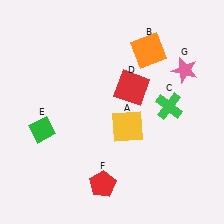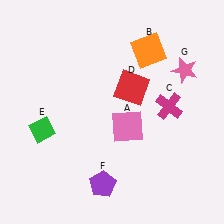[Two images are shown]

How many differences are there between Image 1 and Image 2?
There are 3 differences between the two images.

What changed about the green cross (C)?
In Image 1, C is green. In Image 2, it changed to magenta.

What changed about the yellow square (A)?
In Image 1, A is yellow. In Image 2, it changed to pink.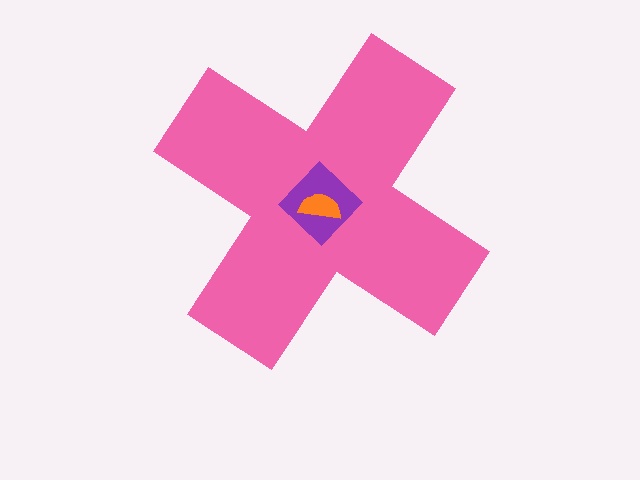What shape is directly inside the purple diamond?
The orange semicircle.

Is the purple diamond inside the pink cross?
Yes.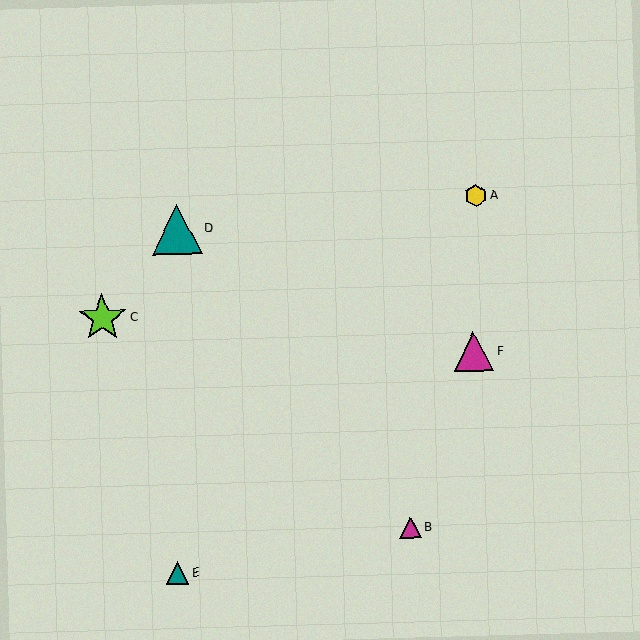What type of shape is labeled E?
Shape E is a teal triangle.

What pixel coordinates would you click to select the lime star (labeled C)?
Click at (102, 318) to select the lime star C.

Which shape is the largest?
The teal triangle (labeled D) is the largest.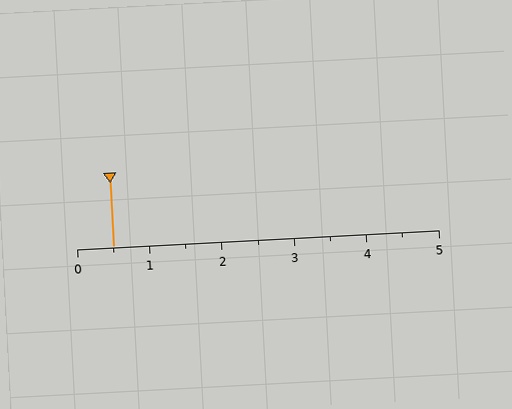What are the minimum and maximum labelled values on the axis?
The axis runs from 0 to 5.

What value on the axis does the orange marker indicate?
The marker indicates approximately 0.5.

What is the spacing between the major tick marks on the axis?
The major ticks are spaced 1 apart.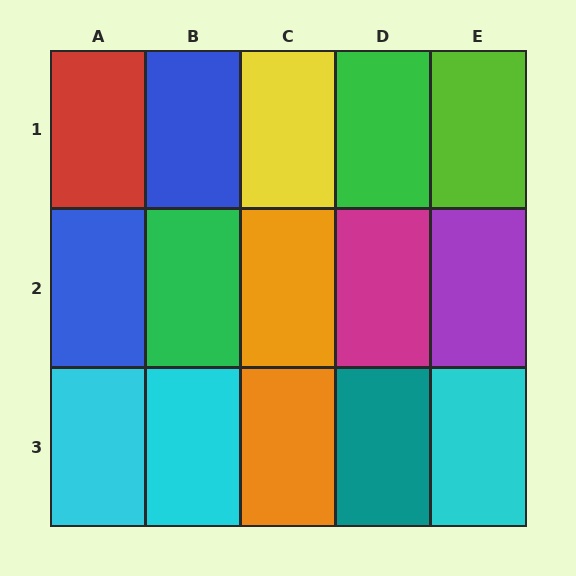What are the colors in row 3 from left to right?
Cyan, cyan, orange, teal, cyan.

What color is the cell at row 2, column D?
Magenta.